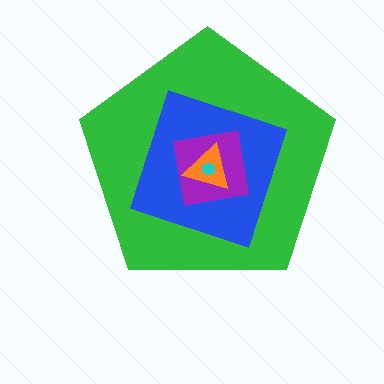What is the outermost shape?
The green pentagon.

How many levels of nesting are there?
5.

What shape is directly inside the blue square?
The purple square.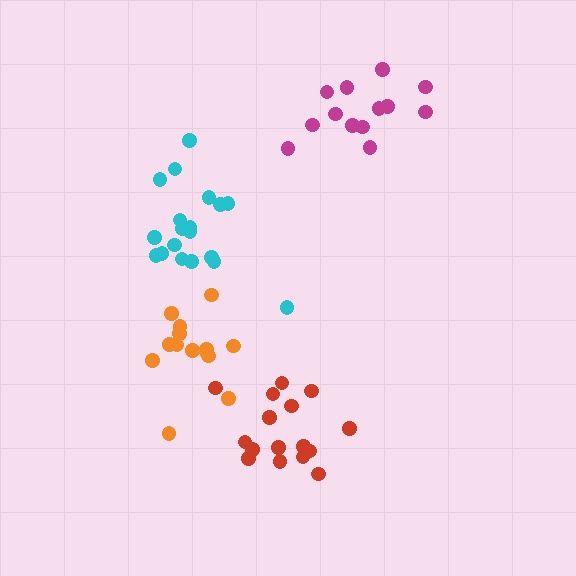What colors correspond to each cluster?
The clusters are colored: orange, magenta, cyan, red.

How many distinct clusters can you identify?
There are 4 distinct clusters.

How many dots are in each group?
Group 1: 14 dots, Group 2: 13 dots, Group 3: 19 dots, Group 4: 17 dots (63 total).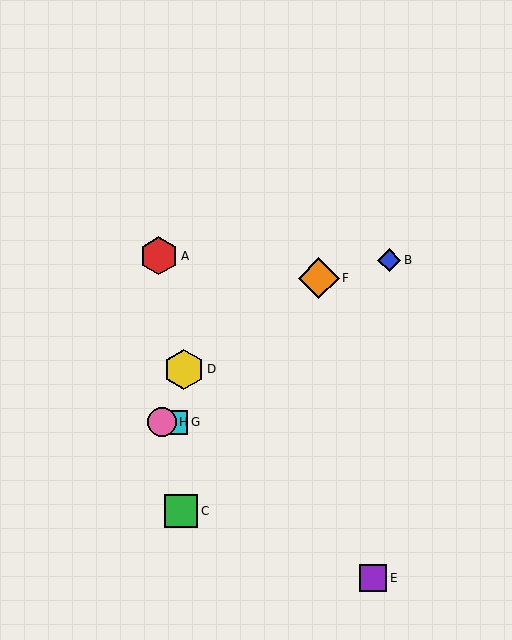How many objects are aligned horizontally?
2 objects (G, H) are aligned horizontally.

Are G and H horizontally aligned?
Yes, both are at y≈422.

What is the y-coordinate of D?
Object D is at y≈369.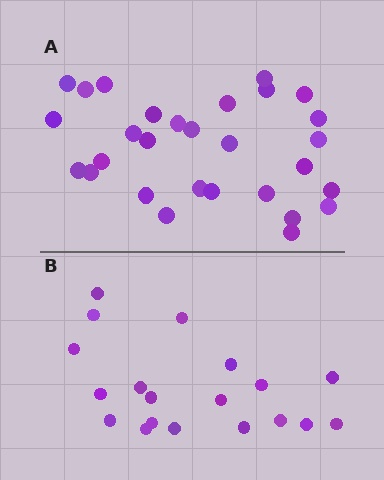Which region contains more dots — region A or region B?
Region A (the top region) has more dots.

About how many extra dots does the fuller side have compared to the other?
Region A has roughly 10 or so more dots than region B.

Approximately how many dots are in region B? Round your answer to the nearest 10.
About 20 dots. (The exact count is 19, which rounds to 20.)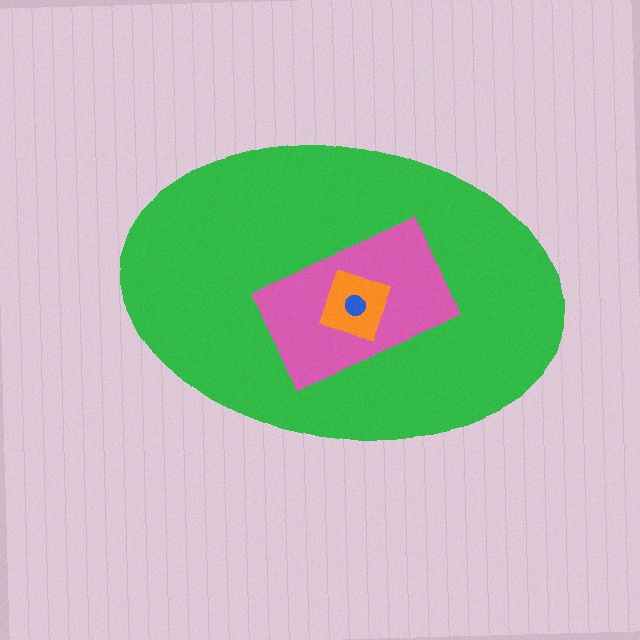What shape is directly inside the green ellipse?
The pink rectangle.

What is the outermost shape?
The green ellipse.